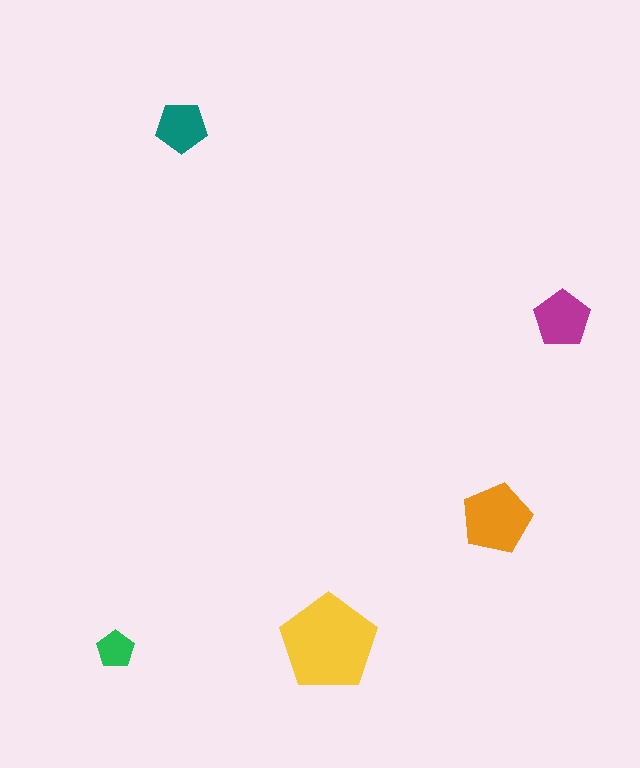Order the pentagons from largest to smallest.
the yellow one, the orange one, the magenta one, the teal one, the green one.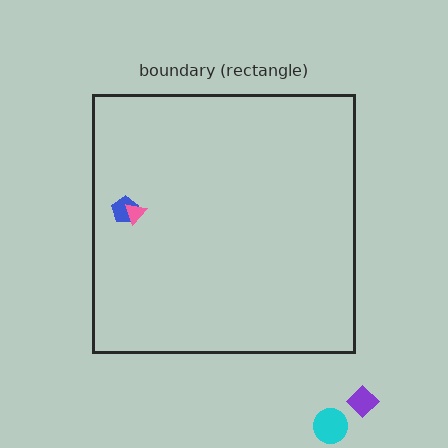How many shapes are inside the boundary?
2 inside, 2 outside.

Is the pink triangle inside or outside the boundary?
Inside.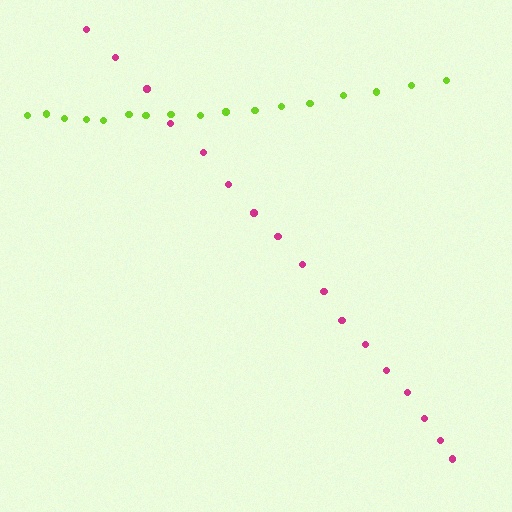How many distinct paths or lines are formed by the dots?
There are 2 distinct paths.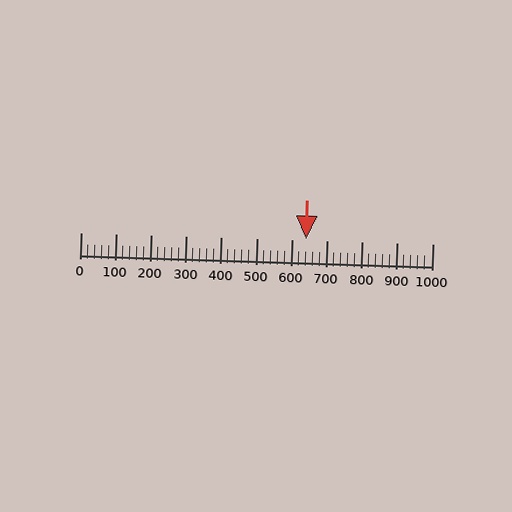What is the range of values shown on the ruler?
The ruler shows values from 0 to 1000.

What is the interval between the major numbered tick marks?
The major tick marks are spaced 100 units apart.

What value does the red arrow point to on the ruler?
The red arrow points to approximately 640.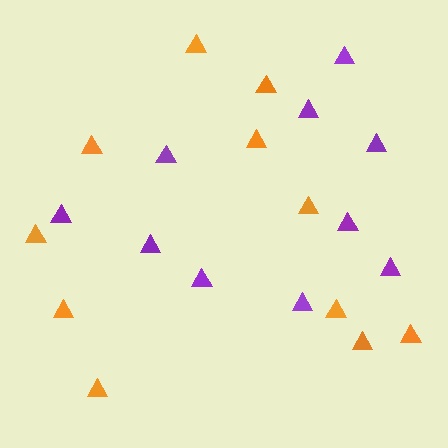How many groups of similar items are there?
There are 2 groups: one group of purple triangles (10) and one group of orange triangles (11).